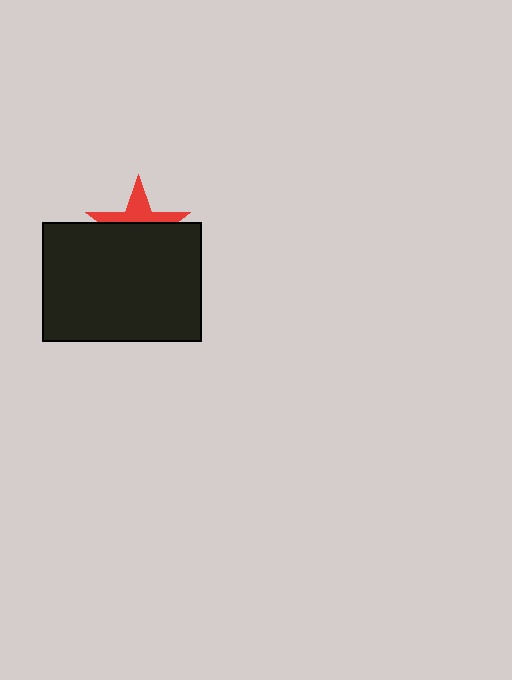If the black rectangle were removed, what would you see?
You would see the complete red star.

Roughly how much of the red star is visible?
A small part of it is visible (roughly 39%).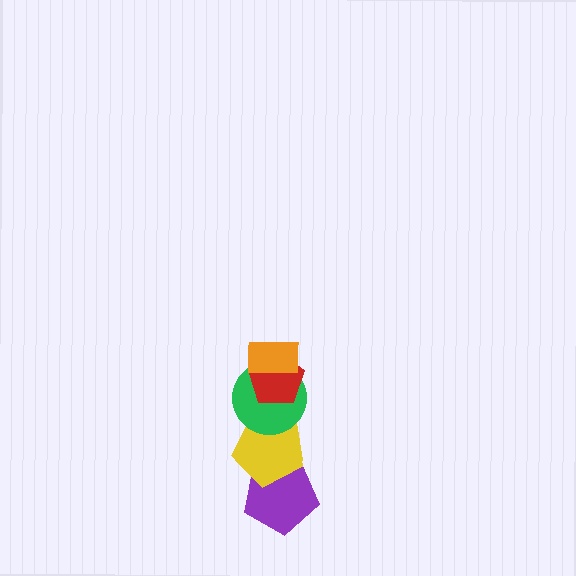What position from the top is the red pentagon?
The red pentagon is 2nd from the top.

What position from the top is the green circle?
The green circle is 3rd from the top.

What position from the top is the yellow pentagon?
The yellow pentagon is 4th from the top.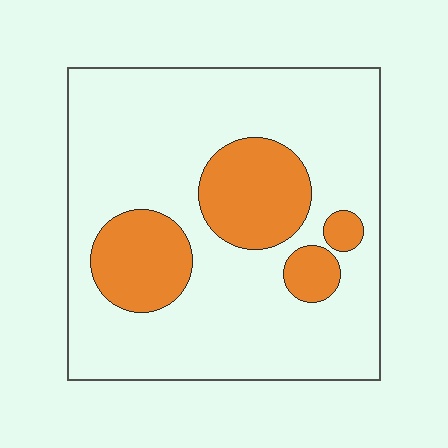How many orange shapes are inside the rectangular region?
4.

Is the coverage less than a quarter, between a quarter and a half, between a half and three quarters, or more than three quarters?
Less than a quarter.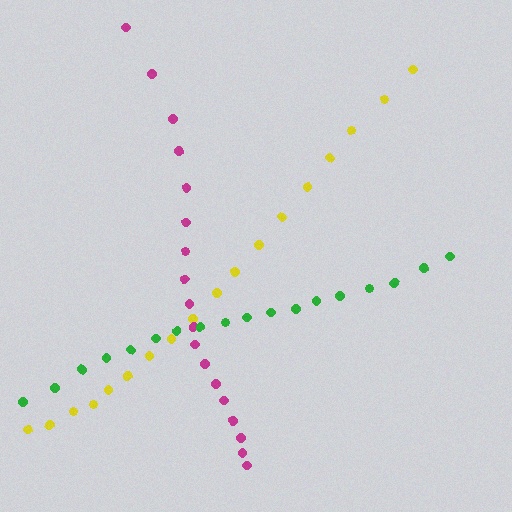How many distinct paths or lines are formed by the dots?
There are 3 distinct paths.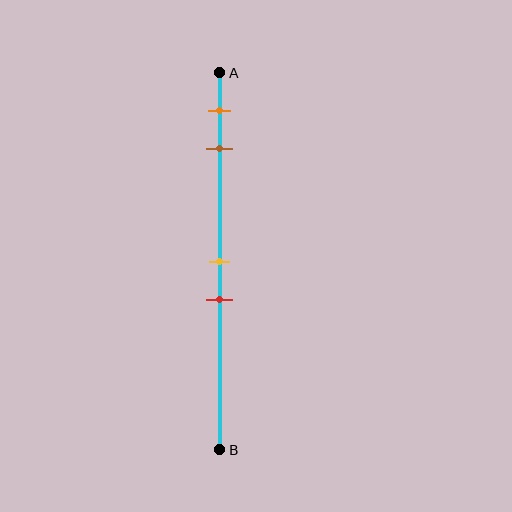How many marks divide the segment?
There are 4 marks dividing the segment.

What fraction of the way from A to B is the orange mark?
The orange mark is approximately 10% (0.1) of the way from A to B.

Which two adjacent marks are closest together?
The yellow and red marks are the closest adjacent pair.